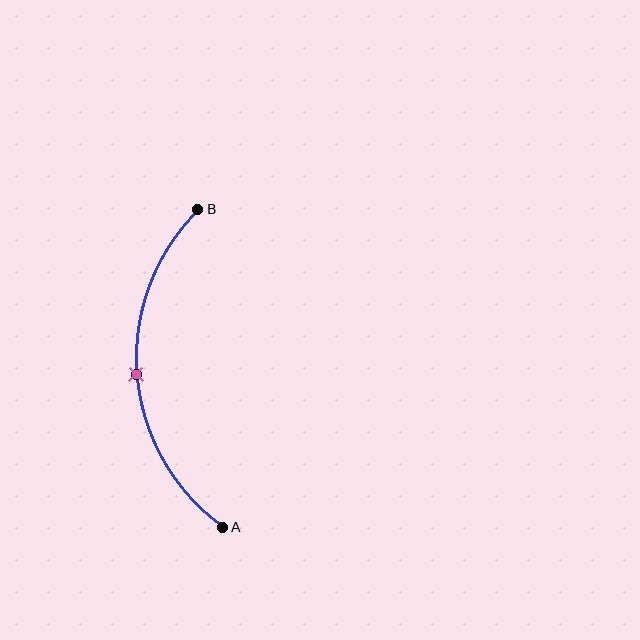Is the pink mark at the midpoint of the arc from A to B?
Yes. The pink mark lies on the arc at equal arc-length from both A and B — it is the arc midpoint.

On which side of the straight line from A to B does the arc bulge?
The arc bulges to the left of the straight line connecting A and B.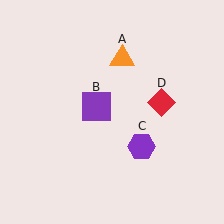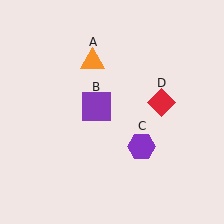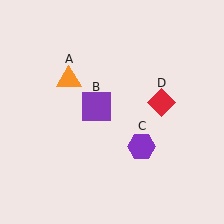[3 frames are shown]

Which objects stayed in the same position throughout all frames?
Purple square (object B) and purple hexagon (object C) and red diamond (object D) remained stationary.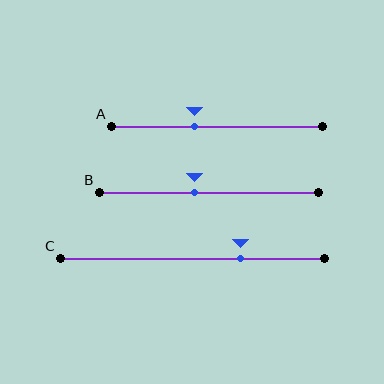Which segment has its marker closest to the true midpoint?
Segment B has its marker closest to the true midpoint.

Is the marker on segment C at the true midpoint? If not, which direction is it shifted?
No, the marker on segment C is shifted to the right by about 19% of the segment length.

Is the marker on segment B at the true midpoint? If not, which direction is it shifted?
No, the marker on segment B is shifted to the left by about 7% of the segment length.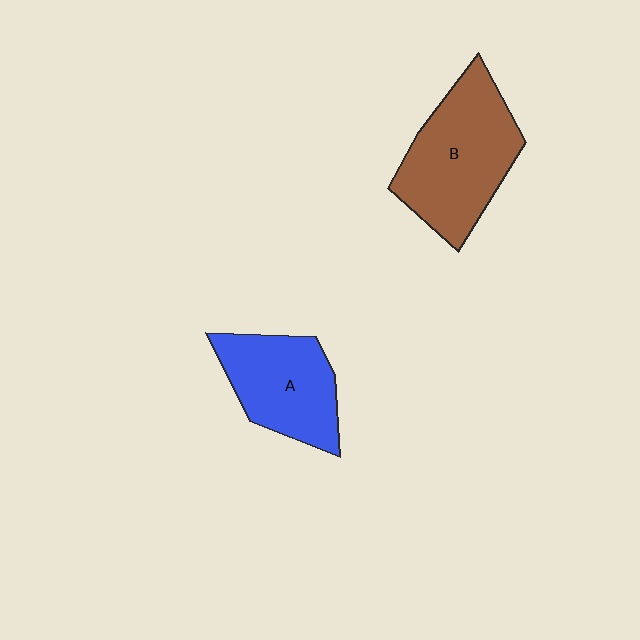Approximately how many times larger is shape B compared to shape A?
Approximately 1.3 times.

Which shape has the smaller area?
Shape A (blue).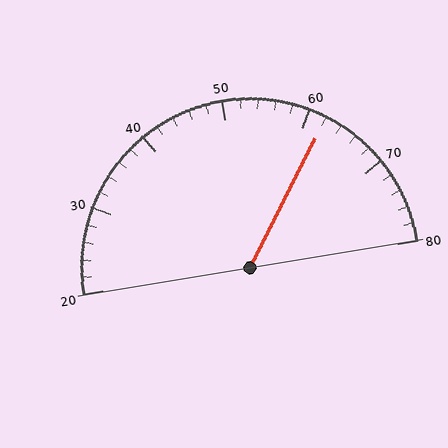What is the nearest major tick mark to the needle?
The nearest major tick mark is 60.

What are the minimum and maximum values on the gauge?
The gauge ranges from 20 to 80.